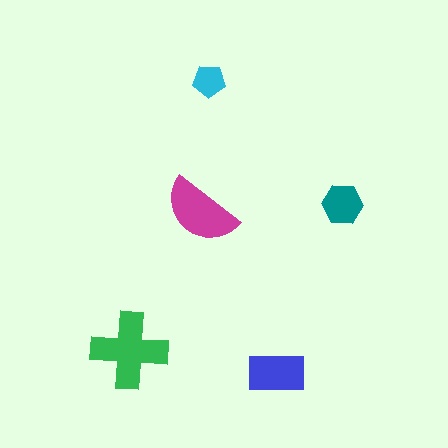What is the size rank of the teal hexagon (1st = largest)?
4th.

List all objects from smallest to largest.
The cyan pentagon, the teal hexagon, the blue rectangle, the magenta semicircle, the green cross.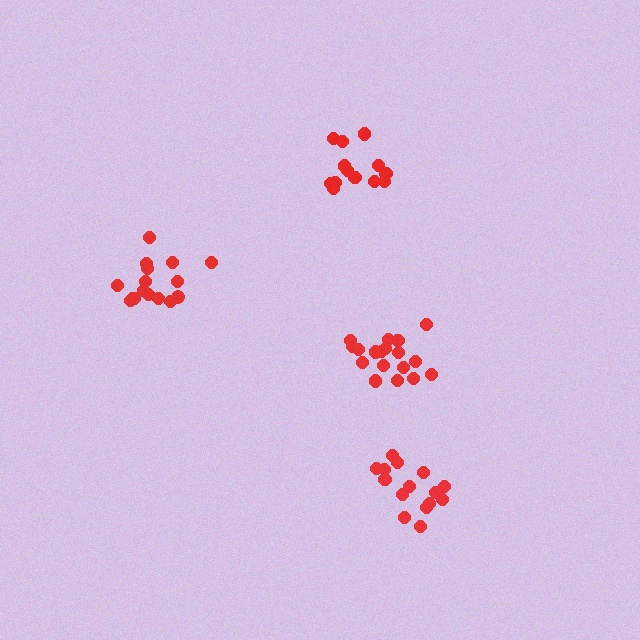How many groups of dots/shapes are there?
There are 4 groups.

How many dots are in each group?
Group 1: 13 dots, Group 2: 15 dots, Group 3: 16 dots, Group 4: 18 dots (62 total).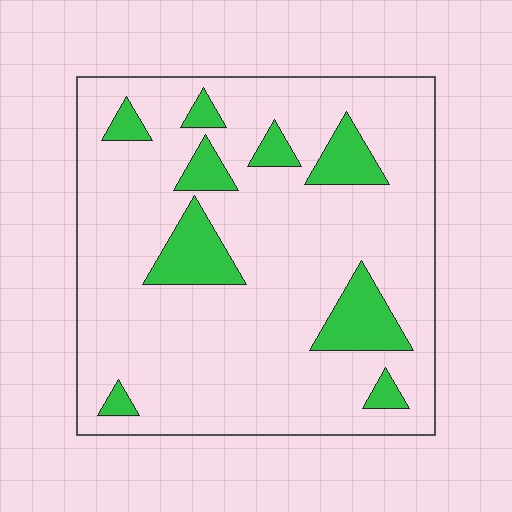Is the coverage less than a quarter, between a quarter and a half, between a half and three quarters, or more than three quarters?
Less than a quarter.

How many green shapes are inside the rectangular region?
9.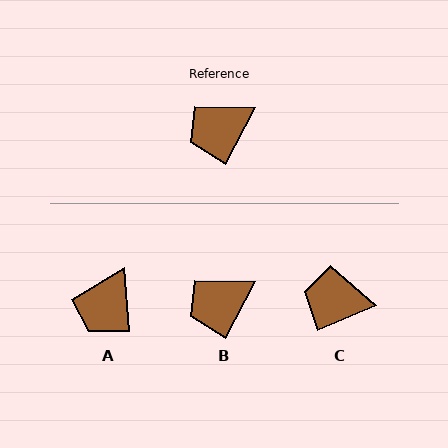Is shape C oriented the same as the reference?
No, it is off by about 40 degrees.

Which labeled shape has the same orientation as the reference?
B.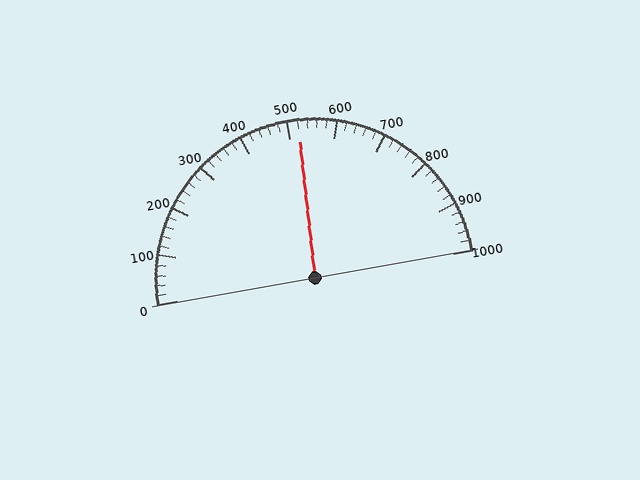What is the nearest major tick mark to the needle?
The nearest major tick mark is 500.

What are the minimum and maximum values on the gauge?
The gauge ranges from 0 to 1000.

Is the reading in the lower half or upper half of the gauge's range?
The reading is in the upper half of the range (0 to 1000).